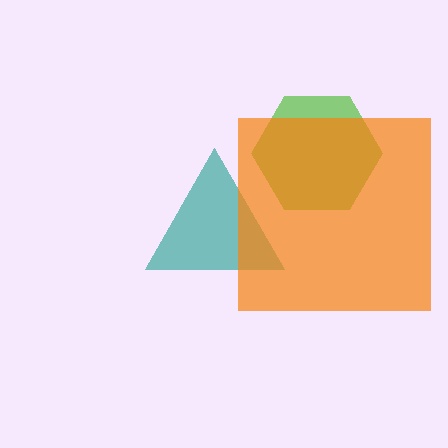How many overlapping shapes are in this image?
There are 3 overlapping shapes in the image.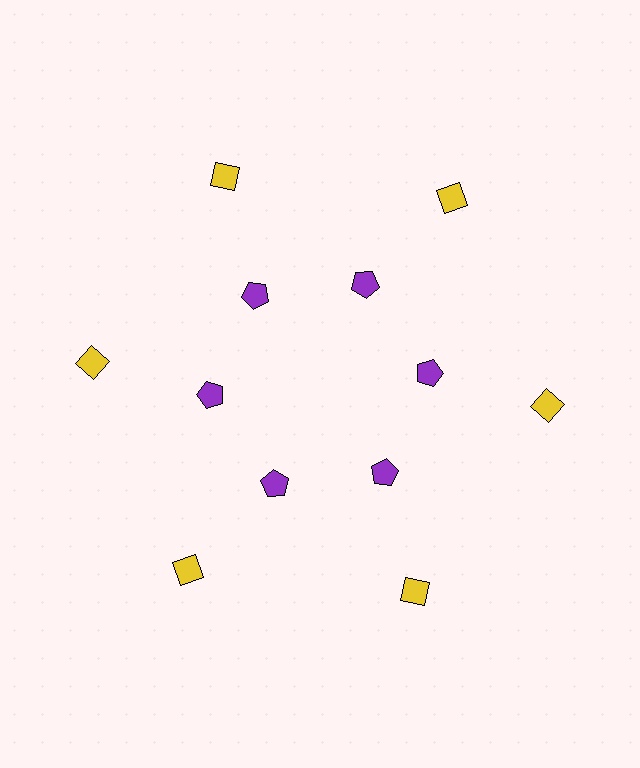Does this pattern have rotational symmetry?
Yes, this pattern has 6-fold rotational symmetry. It looks the same after rotating 60 degrees around the center.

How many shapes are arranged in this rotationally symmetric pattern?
There are 12 shapes, arranged in 6 groups of 2.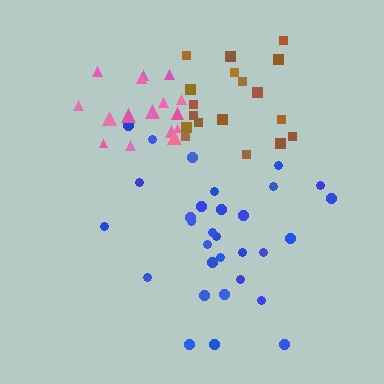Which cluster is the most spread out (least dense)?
Blue.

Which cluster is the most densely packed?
Pink.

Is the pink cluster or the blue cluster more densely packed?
Pink.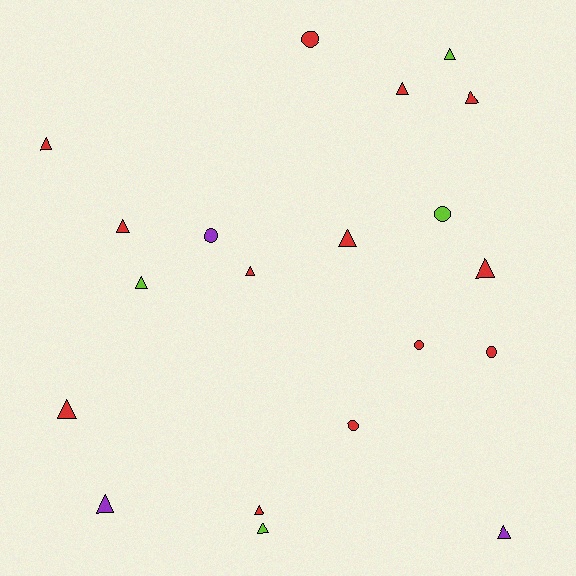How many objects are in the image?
There are 20 objects.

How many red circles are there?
There are 4 red circles.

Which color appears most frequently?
Red, with 13 objects.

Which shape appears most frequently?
Triangle, with 14 objects.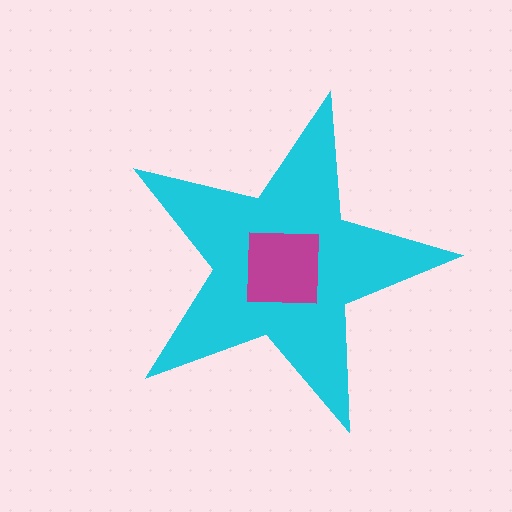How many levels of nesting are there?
2.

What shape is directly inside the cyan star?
The magenta square.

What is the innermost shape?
The magenta square.